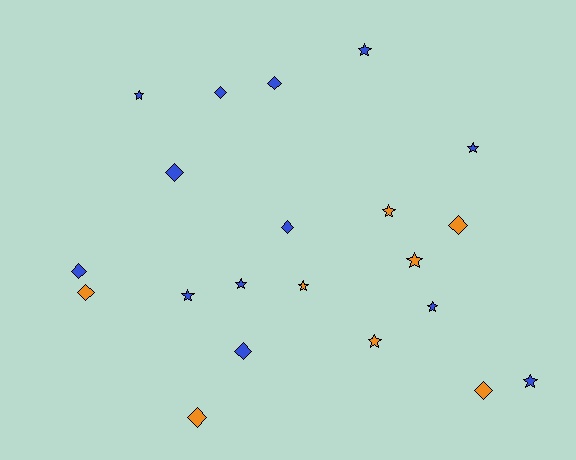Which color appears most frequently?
Blue, with 13 objects.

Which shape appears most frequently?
Star, with 11 objects.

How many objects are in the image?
There are 21 objects.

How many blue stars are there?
There are 7 blue stars.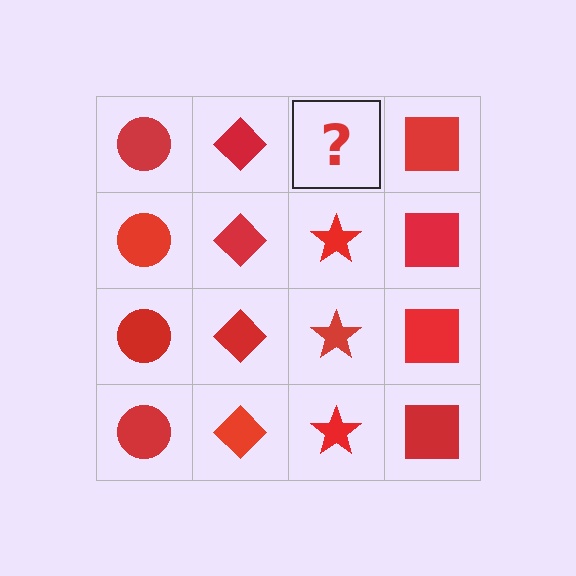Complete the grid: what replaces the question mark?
The question mark should be replaced with a red star.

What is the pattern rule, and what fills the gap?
The rule is that each column has a consistent shape. The gap should be filled with a red star.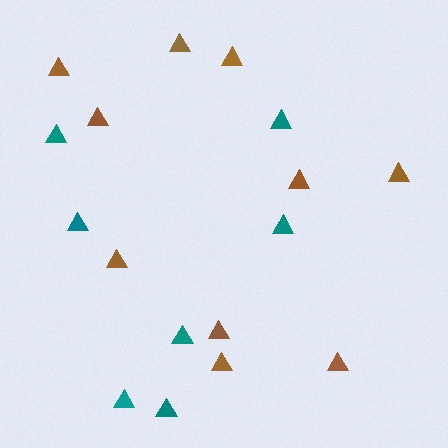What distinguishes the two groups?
There are 2 groups: one group of brown triangles (10) and one group of teal triangles (7).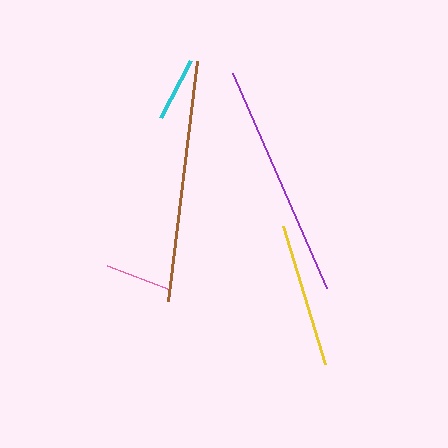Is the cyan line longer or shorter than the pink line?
The pink line is longer than the cyan line.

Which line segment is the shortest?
The cyan line is the shortest at approximately 65 pixels.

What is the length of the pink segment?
The pink segment is approximately 68 pixels long.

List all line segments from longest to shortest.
From longest to shortest: brown, purple, yellow, pink, cyan.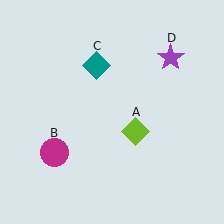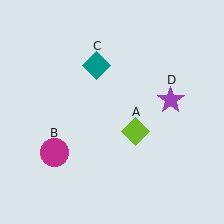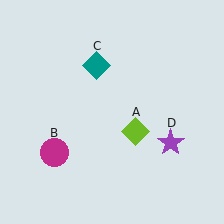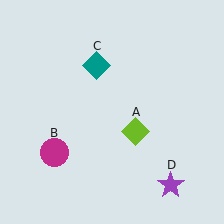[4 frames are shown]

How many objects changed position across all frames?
1 object changed position: purple star (object D).